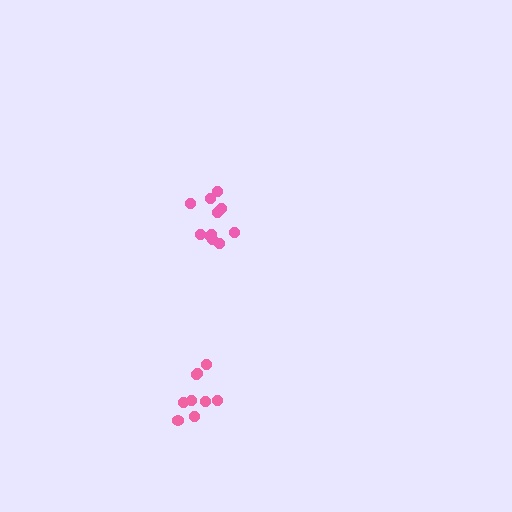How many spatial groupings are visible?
There are 2 spatial groupings.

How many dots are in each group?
Group 1: 9 dots, Group 2: 11 dots (20 total).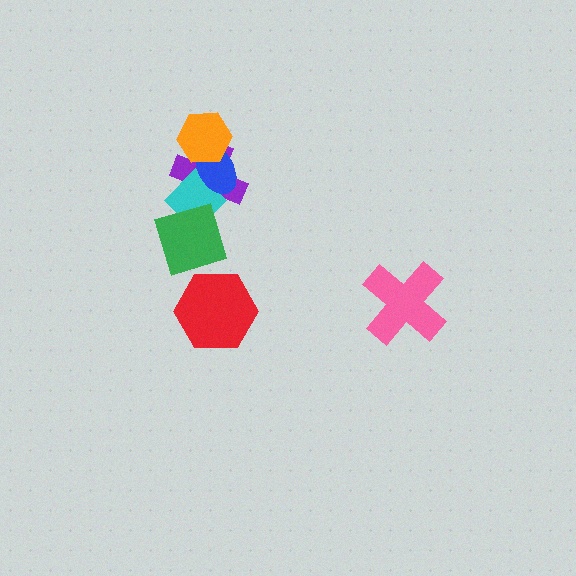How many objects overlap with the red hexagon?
0 objects overlap with the red hexagon.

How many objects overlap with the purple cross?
3 objects overlap with the purple cross.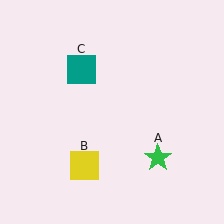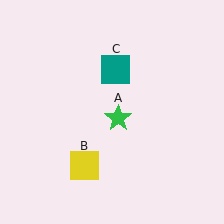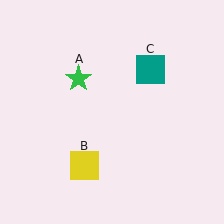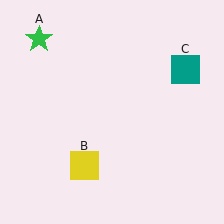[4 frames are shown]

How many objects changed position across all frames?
2 objects changed position: green star (object A), teal square (object C).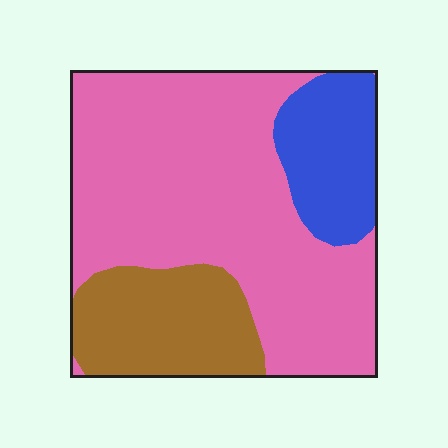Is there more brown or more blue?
Brown.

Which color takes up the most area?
Pink, at roughly 65%.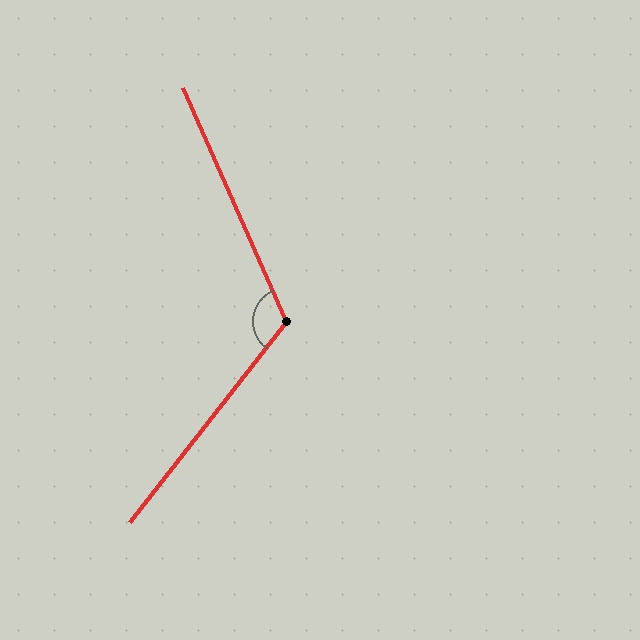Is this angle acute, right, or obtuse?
It is obtuse.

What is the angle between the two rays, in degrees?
Approximately 118 degrees.